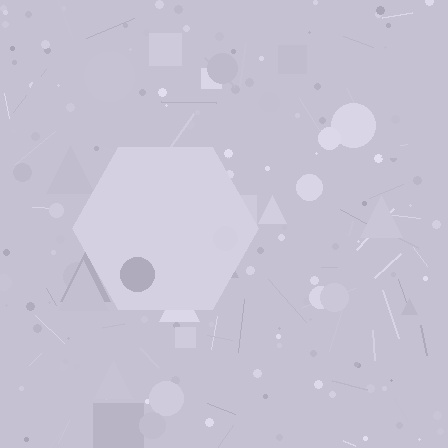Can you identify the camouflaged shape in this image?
The camouflaged shape is a hexagon.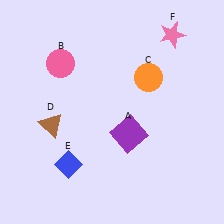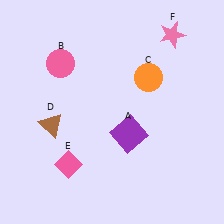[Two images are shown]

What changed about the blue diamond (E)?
In Image 1, E is blue. In Image 2, it changed to pink.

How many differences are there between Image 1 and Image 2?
There is 1 difference between the two images.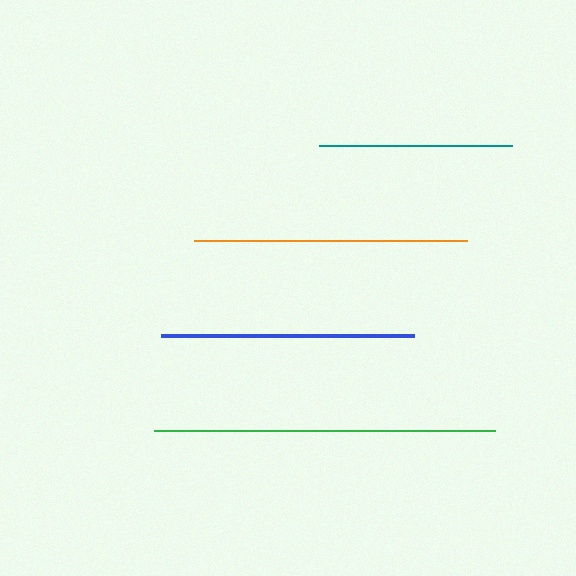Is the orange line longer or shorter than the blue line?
The orange line is longer than the blue line.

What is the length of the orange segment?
The orange segment is approximately 272 pixels long.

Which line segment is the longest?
The green line is the longest at approximately 341 pixels.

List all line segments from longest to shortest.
From longest to shortest: green, orange, blue, teal.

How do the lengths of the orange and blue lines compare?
The orange and blue lines are approximately the same length.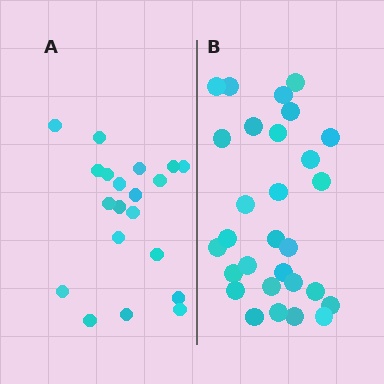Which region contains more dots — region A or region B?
Region B (the right region) has more dots.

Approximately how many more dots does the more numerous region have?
Region B has roughly 8 or so more dots than region A.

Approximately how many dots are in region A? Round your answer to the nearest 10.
About 20 dots.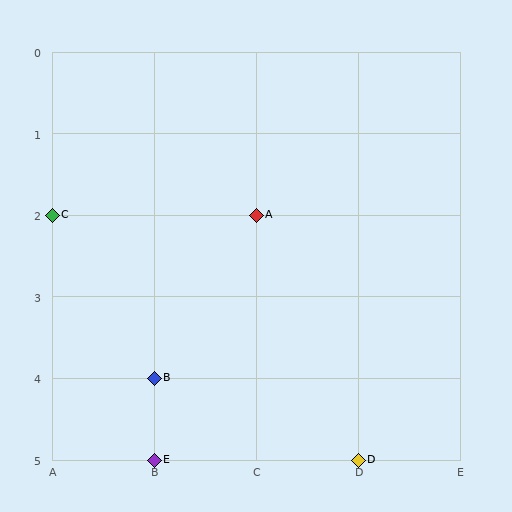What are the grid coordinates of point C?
Point C is at grid coordinates (A, 2).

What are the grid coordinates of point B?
Point B is at grid coordinates (B, 4).